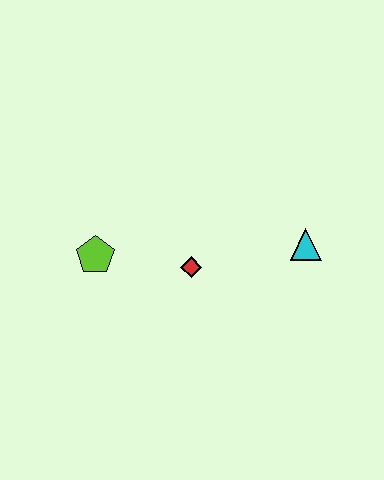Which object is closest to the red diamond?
The lime pentagon is closest to the red diamond.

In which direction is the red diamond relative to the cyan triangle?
The red diamond is to the left of the cyan triangle.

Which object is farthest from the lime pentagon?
The cyan triangle is farthest from the lime pentagon.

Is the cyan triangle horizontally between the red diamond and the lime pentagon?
No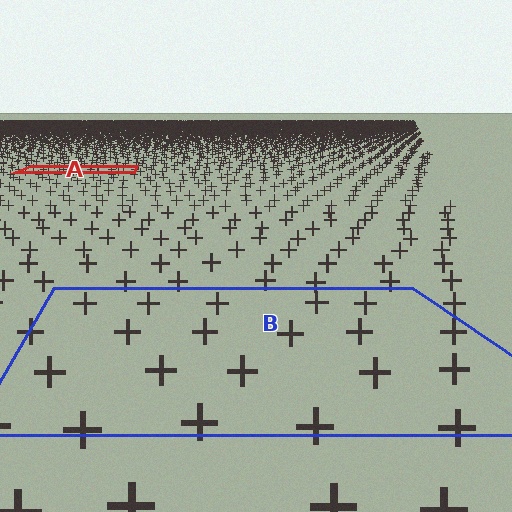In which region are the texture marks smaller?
The texture marks are smaller in region A, because it is farther away.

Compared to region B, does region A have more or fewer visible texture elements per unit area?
Region A has more texture elements per unit area — they are packed more densely because it is farther away.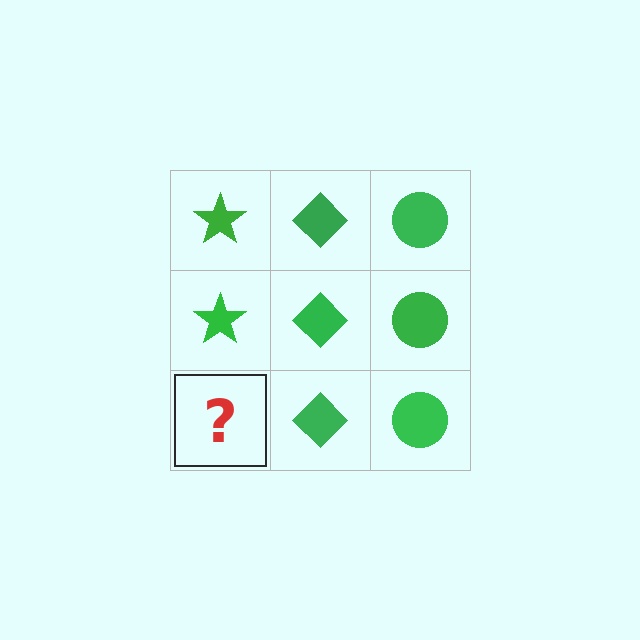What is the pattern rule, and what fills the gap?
The rule is that each column has a consistent shape. The gap should be filled with a green star.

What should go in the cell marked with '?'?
The missing cell should contain a green star.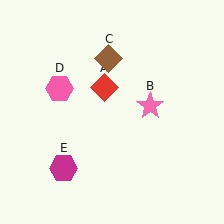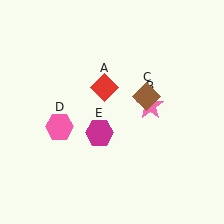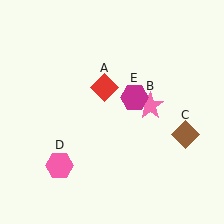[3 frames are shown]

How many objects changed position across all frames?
3 objects changed position: brown diamond (object C), pink hexagon (object D), magenta hexagon (object E).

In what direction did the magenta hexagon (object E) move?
The magenta hexagon (object E) moved up and to the right.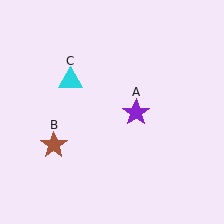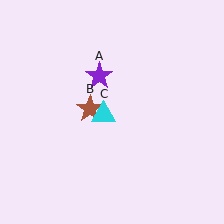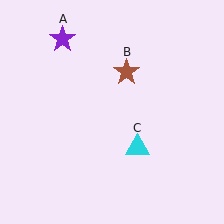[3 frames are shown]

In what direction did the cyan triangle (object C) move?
The cyan triangle (object C) moved down and to the right.